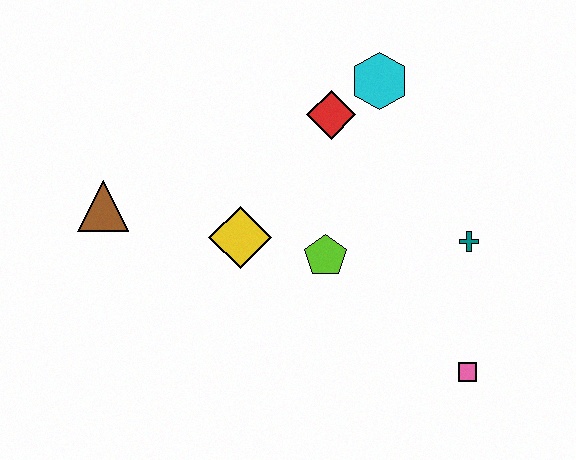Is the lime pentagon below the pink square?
No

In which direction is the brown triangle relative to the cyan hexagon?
The brown triangle is to the left of the cyan hexagon.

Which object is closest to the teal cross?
The pink square is closest to the teal cross.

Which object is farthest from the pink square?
The brown triangle is farthest from the pink square.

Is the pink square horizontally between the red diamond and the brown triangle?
No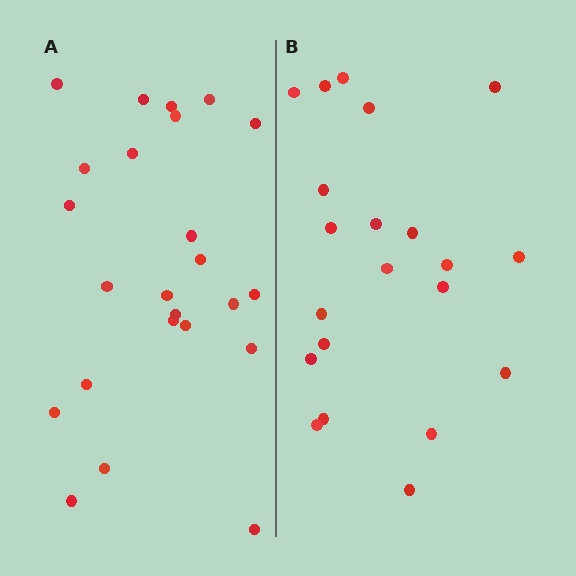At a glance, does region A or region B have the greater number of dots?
Region A (the left region) has more dots.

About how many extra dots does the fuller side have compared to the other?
Region A has just a few more — roughly 2 or 3 more dots than region B.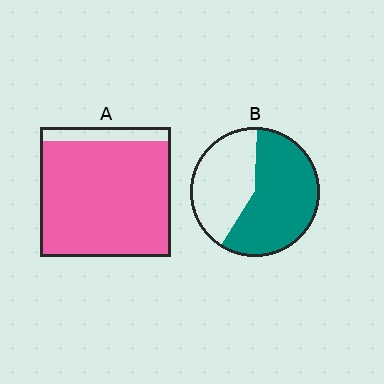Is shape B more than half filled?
Yes.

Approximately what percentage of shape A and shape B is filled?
A is approximately 90% and B is approximately 60%.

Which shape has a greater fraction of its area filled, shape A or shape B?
Shape A.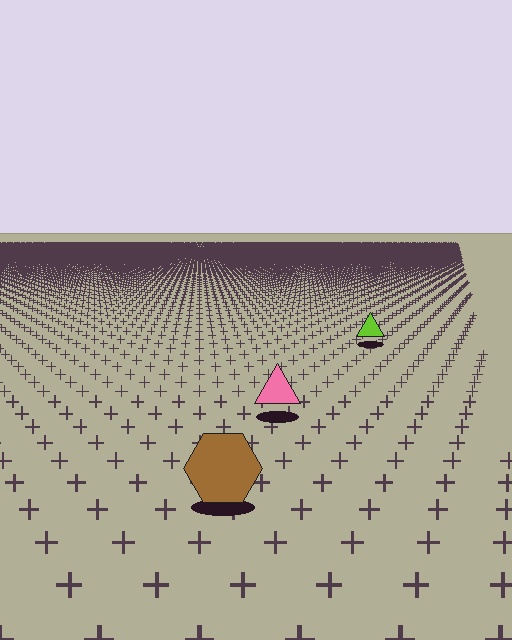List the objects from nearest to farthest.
From nearest to farthest: the brown hexagon, the pink triangle, the lime triangle.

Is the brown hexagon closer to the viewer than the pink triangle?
Yes. The brown hexagon is closer — you can tell from the texture gradient: the ground texture is coarser near it.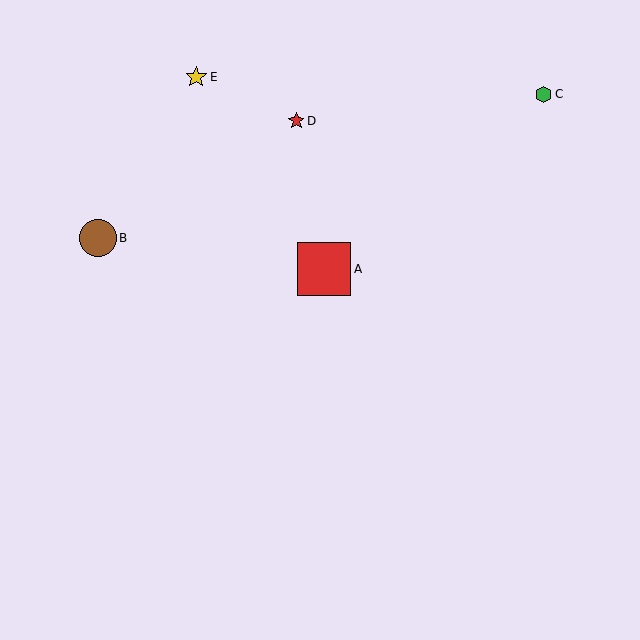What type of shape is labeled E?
Shape E is a yellow star.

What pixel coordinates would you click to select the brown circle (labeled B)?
Click at (98, 238) to select the brown circle B.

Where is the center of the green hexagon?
The center of the green hexagon is at (543, 94).